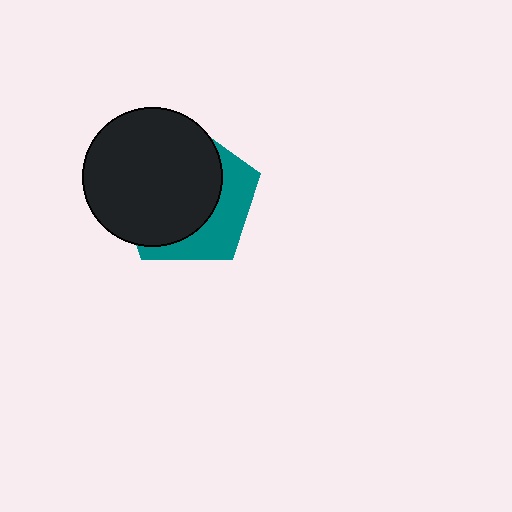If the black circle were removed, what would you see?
You would see the complete teal pentagon.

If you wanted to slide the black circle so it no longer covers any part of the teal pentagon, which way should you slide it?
Slide it left — that is the most direct way to separate the two shapes.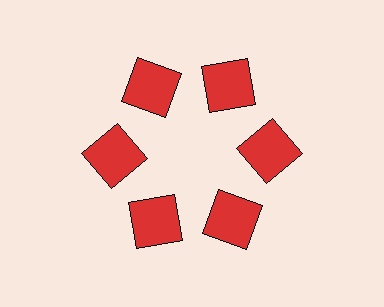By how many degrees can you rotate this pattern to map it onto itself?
The pattern maps onto itself every 60 degrees of rotation.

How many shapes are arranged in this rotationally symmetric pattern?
There are 6 shapes, arranged in 6 groups of 1.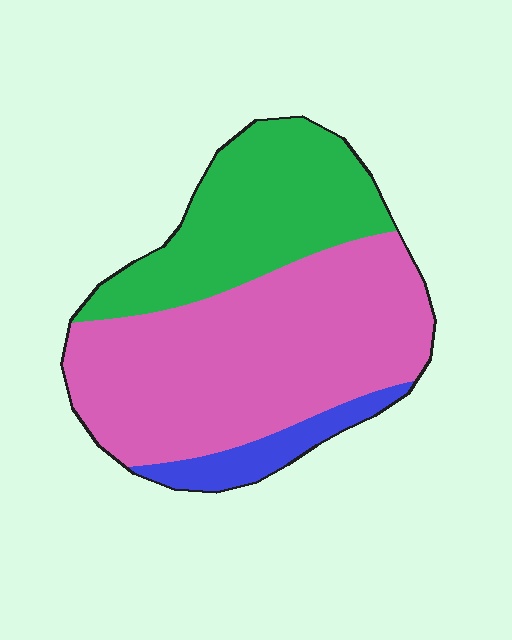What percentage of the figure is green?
Green covers 33% of the figure.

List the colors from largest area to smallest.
From largest to smallest: pink, green, blue.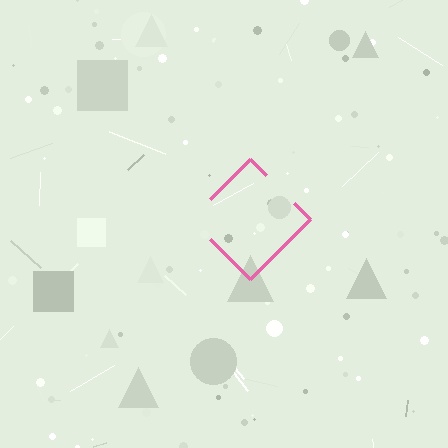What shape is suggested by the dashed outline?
The dashed outline suggests a diamond.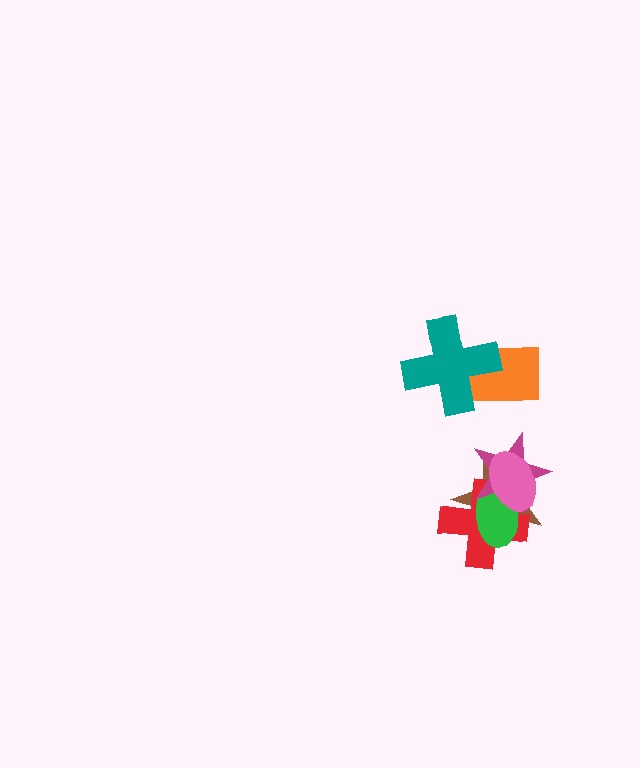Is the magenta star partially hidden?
Yes, it is partially covered by another shape.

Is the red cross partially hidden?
Yes, it is partially covered by another shape.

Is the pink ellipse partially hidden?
No, no other shape covers it.